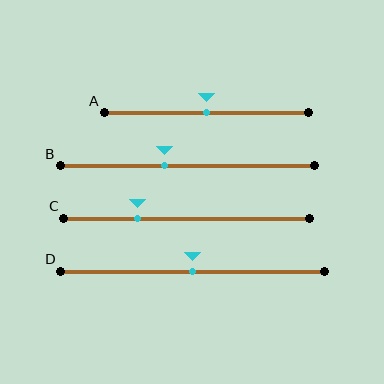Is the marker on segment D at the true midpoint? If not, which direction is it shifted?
Yes, the marker on segment D is at the true midpoint.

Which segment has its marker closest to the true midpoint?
Segment A has its marker closest to the true midpoint.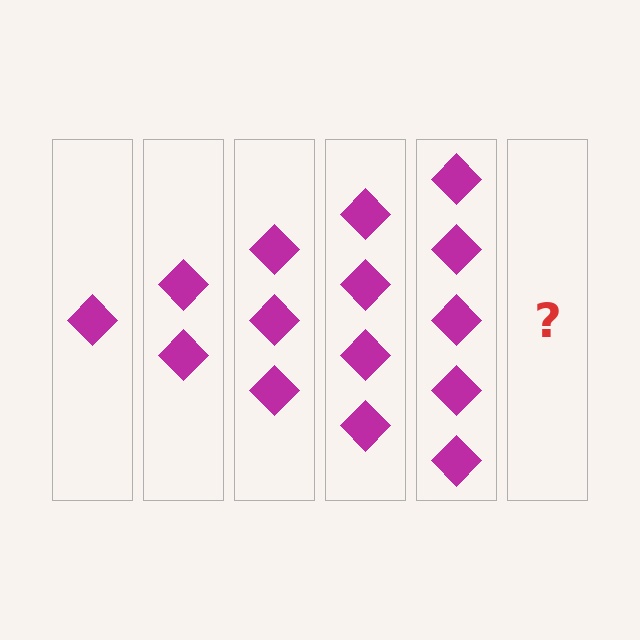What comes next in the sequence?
The next element should be 6 diamonds.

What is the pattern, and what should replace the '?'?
The pattern is that each step adds one more diamond. The '?' should be 6 diamonds.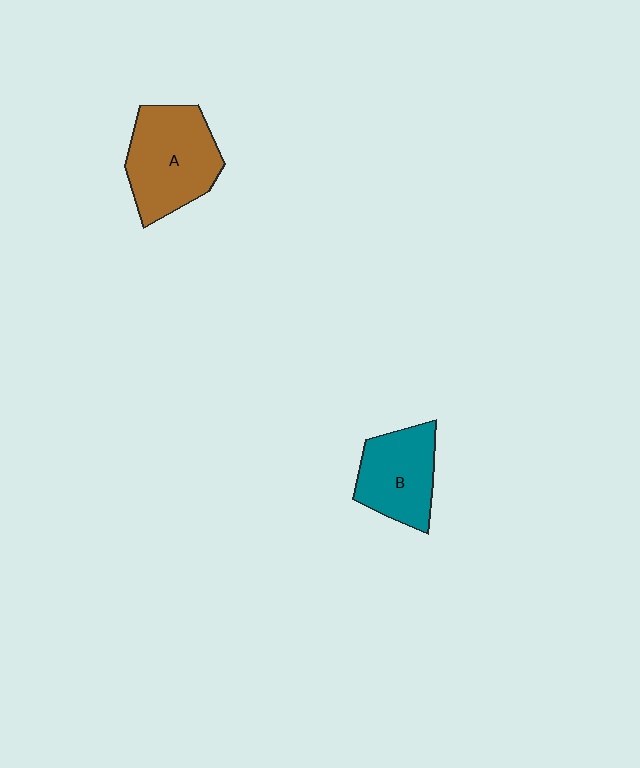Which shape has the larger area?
Shape A (brown).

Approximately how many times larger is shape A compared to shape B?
Approximately 1.3 times.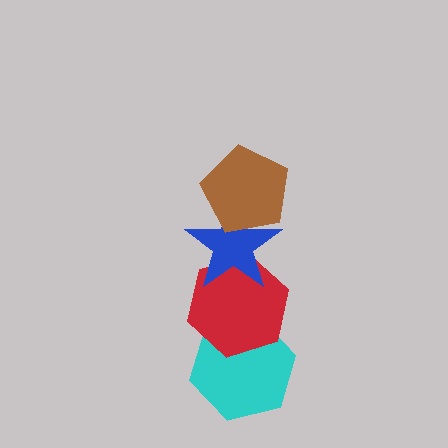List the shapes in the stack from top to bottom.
From top to bottom: the brown pentagon, the blue star, the red hexagon, the cyan hexagon.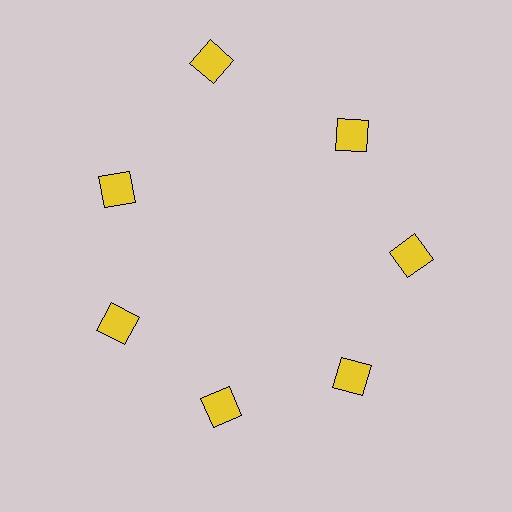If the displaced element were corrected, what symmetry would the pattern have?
It would have 7-fold rotational symmetry — the pattern would map onto itself every 51 degrees.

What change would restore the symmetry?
The symmetry would be restored by moving it inward, back onto the ring so that all 7 squares sit at equal angles and equal distance from the center.